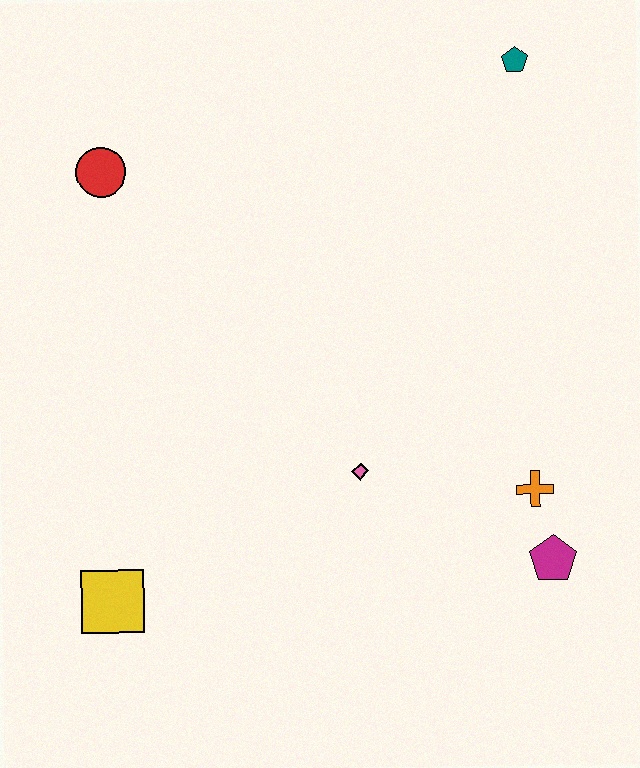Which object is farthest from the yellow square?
The teal pentagon is farthest from the yellow square.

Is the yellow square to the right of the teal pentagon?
No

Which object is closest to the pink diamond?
The orange cross is closest to the pink diamond.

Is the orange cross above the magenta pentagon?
Yes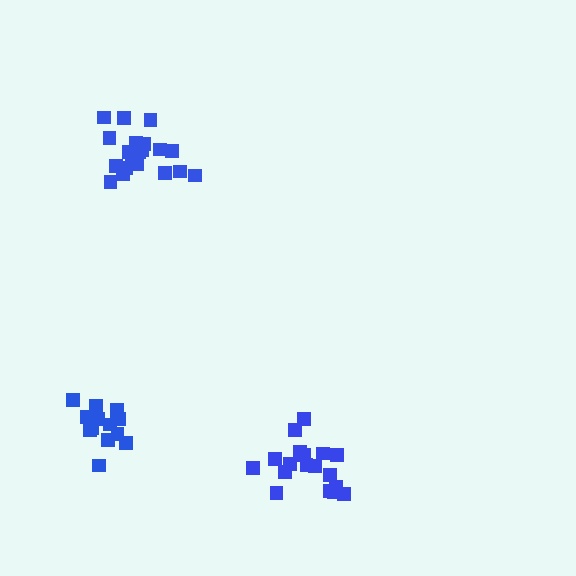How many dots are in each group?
Group 1: 20 dots, Group 2: 15 dots, Group 3: 18 dots (53 total).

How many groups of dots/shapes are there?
There are 3 groups.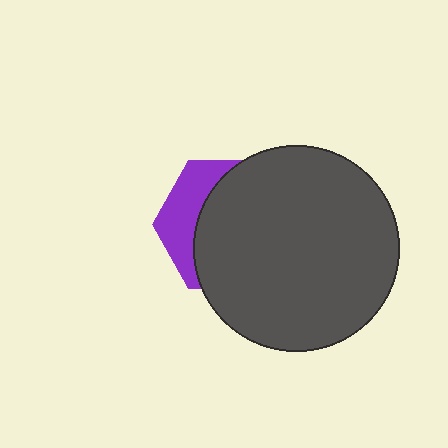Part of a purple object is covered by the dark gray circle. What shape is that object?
It is a hexagon.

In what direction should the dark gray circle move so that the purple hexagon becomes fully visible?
The dark gray circle should move right. That is the shortest direction to clear the overlap and leave the purple hexagon fully visible.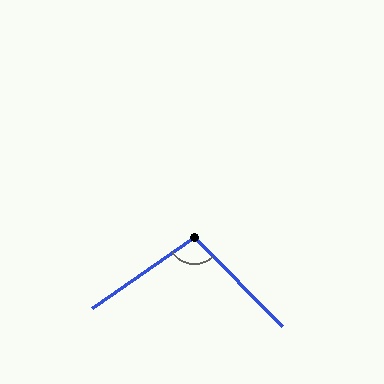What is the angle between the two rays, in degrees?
Approximately 100 degrees.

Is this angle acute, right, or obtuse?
It is obtuse.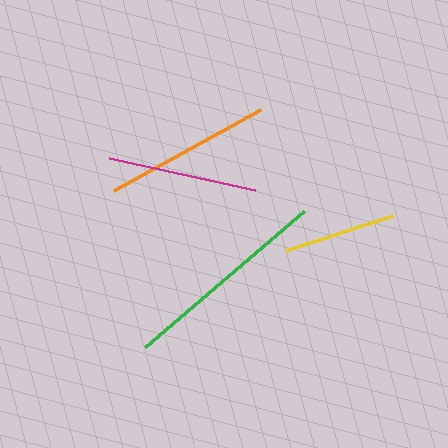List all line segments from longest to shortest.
From longest to shortest: green, orange, magenta, yellow.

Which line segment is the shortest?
The yellow line is the shortest at approximately 113 pixels.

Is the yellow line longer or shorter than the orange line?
The orange line is longer than the yellow line.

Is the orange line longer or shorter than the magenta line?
The orange line is longer than the magenta line.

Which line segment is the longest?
The green line is the longest at approximately 209 pixels.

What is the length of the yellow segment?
The yellow segment is approximately 113 pixels long.